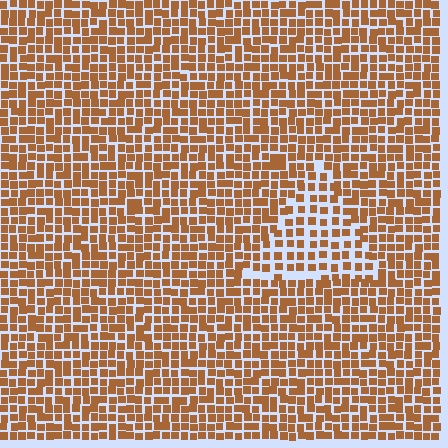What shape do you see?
I see a triangle.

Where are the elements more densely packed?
The elements are more densely packed outside the triangle boundary.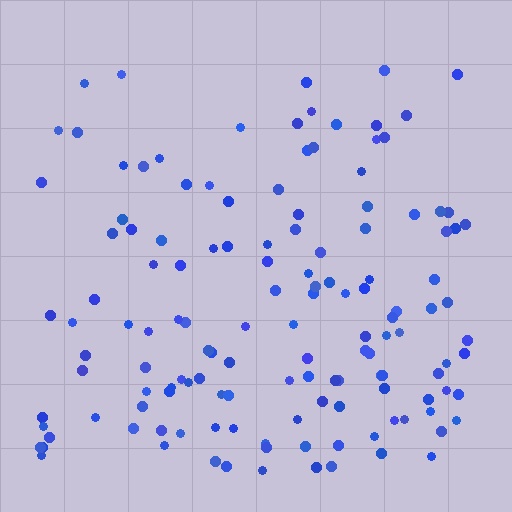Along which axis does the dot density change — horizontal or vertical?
Vertical.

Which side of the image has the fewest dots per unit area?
The top.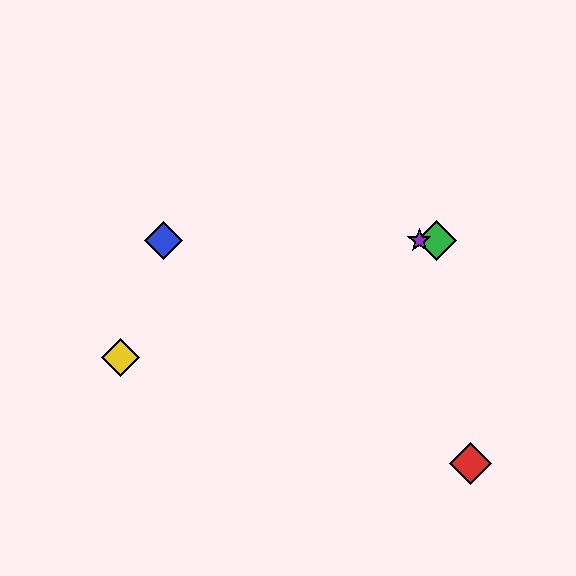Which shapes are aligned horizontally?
The blue diamond, the green diamond, the purple star are aligned horizontally.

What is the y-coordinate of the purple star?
The purple star is at y≈241.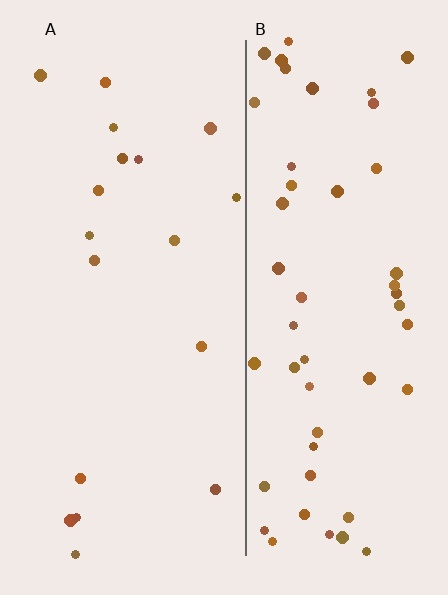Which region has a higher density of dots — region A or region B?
B (the right).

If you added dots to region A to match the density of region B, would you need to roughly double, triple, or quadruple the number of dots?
Approximately triple.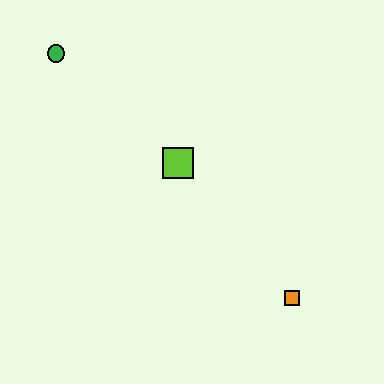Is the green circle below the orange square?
No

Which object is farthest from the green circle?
The orange square is farthest from the green circle.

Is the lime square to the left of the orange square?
Yes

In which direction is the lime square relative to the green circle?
The lime square is to the right of the green circle.